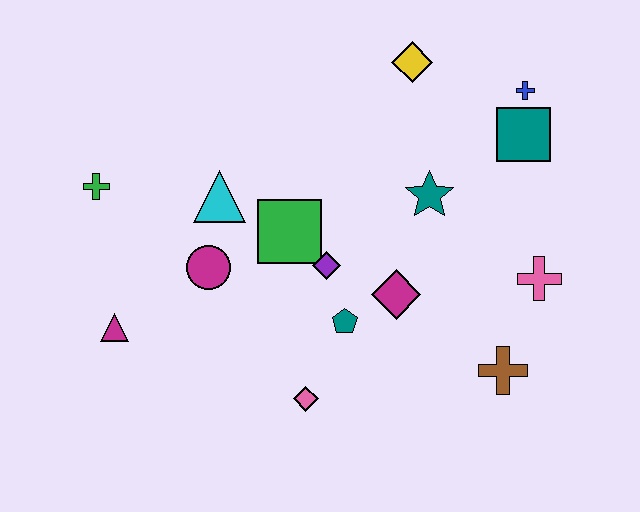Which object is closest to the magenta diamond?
The teal pentagon is closest to the magenta diamond.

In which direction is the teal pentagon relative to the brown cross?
The teal pentagon is to the left of the brown cross.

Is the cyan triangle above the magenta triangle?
Yes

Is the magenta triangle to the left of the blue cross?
Yes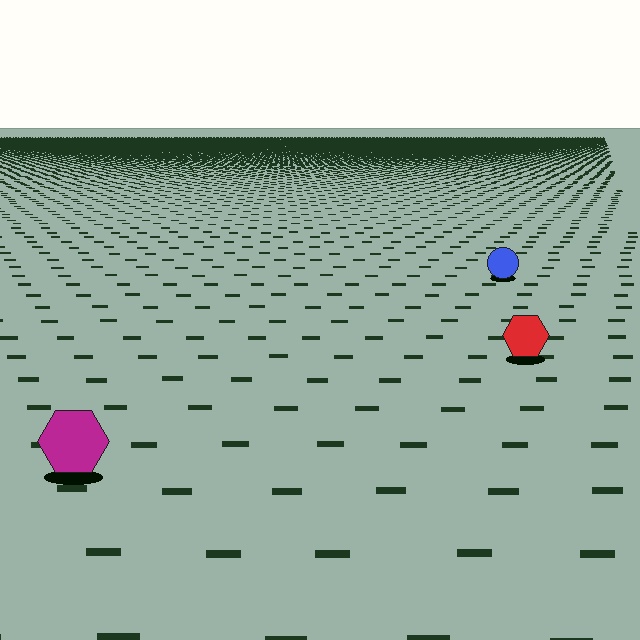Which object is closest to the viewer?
The magenta hexagon is closest. The texture marks near it are larger and more spread out.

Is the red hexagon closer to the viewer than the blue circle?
Yes. The red hexagon is closer — you can tell from the texture gradient: the ground texture is coarser near it.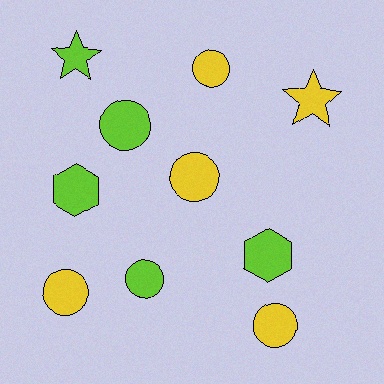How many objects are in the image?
There are 10 objects.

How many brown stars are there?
There are no brown stars.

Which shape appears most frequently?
Circle, with 6 objects.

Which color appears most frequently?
Yellow, with 5 objects.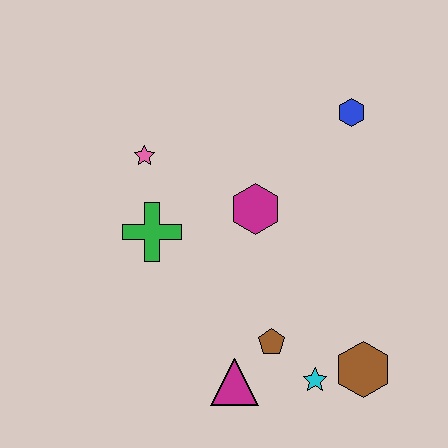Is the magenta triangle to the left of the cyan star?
Yes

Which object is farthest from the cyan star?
The pink star is farthest from the cyan star.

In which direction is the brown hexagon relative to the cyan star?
The brown hexagon is to the right of the cyan star.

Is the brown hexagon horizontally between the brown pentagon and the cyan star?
No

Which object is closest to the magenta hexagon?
The green cross is closest to the magenta hexagon.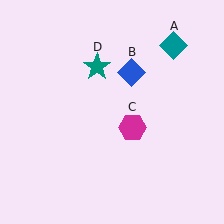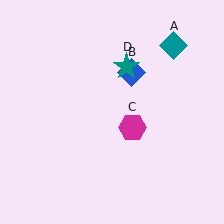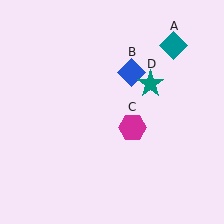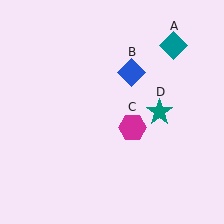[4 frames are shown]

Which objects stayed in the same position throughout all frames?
Teal diamond (object A) and blue diamond (object B) and magenta hexagon (object C) remained stationary.